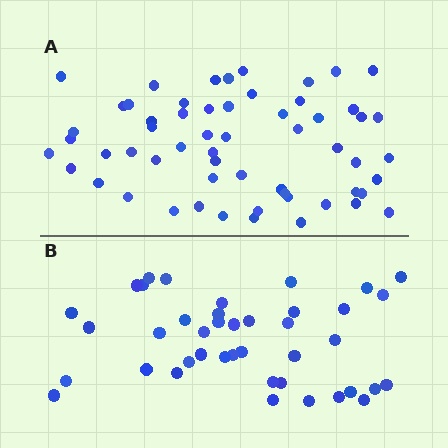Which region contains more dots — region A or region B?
Region A (the top region) has more dots.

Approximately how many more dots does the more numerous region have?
Region A has approximately 15 more dots than region B.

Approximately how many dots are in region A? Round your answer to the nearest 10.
About 60 dots. (The exact count is 58, which rounds to 60.)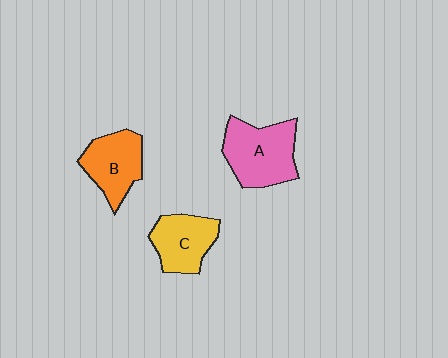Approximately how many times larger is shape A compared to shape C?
Approximately 1.4 times.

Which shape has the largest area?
Shape A (pink).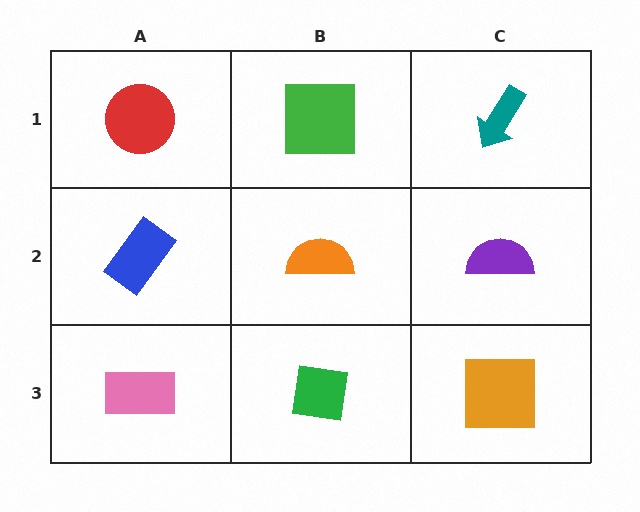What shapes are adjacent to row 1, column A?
A blue rectangle (row 2, column A), a green square (row 1, column B).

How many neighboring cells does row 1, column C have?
2.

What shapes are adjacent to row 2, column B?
A green square (row 1, column B), a green square (row 3, column B), a blue rectangle (row 2, column A), a purple semicircle (row 2, column C).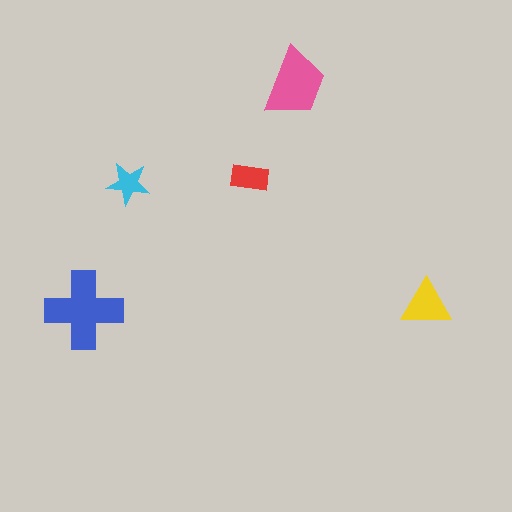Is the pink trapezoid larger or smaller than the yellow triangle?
Larger.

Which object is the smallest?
The cyan star.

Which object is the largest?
The blue cross.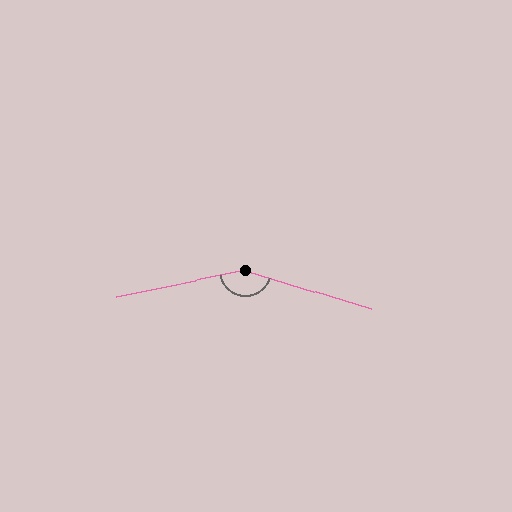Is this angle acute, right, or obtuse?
It is obtuse.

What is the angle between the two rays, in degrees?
Approximately 152 degrees.